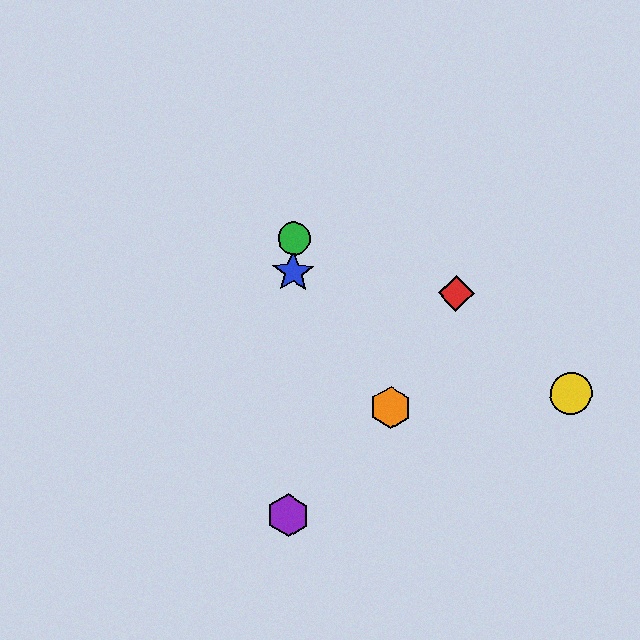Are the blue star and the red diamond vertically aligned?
No, the blue star is at x≈293 and the red diamond is at x≈457.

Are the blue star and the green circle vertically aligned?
Yes, both are at x≈293.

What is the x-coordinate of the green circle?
The green circle is at x≈294.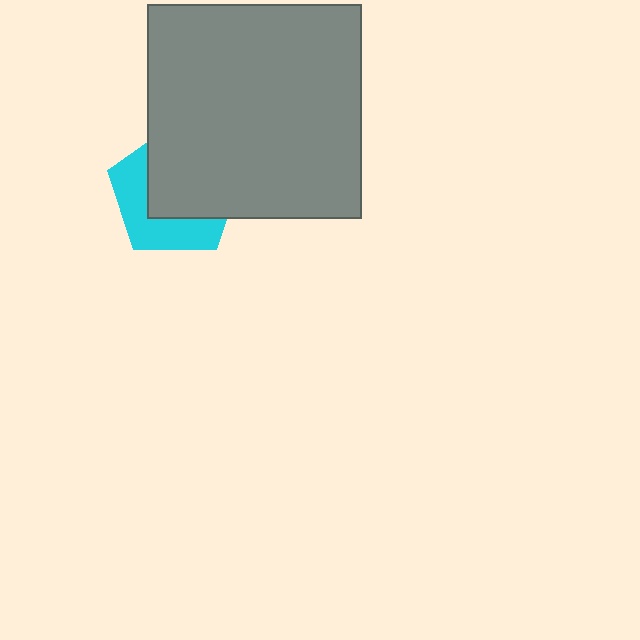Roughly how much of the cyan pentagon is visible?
A small part of it is visible (roughly 42%).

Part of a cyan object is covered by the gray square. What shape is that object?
It is a pentagon.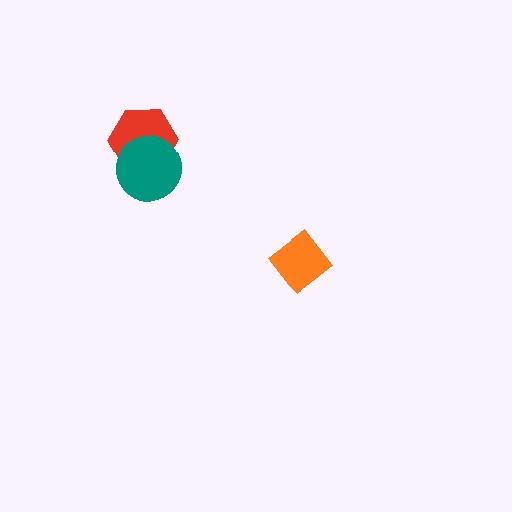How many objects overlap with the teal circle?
1 object overlaps with the teal circle.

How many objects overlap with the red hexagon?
1 object overlaps with the red hexagon.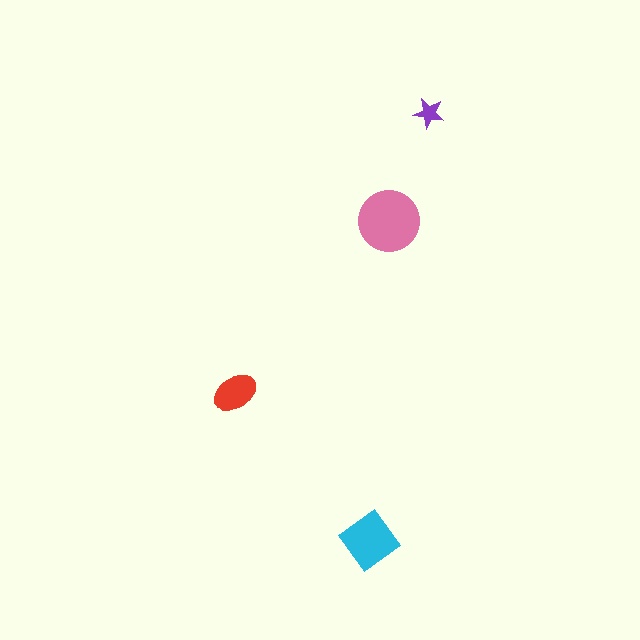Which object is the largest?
The pink circle.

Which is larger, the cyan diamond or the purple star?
The cyan diamond.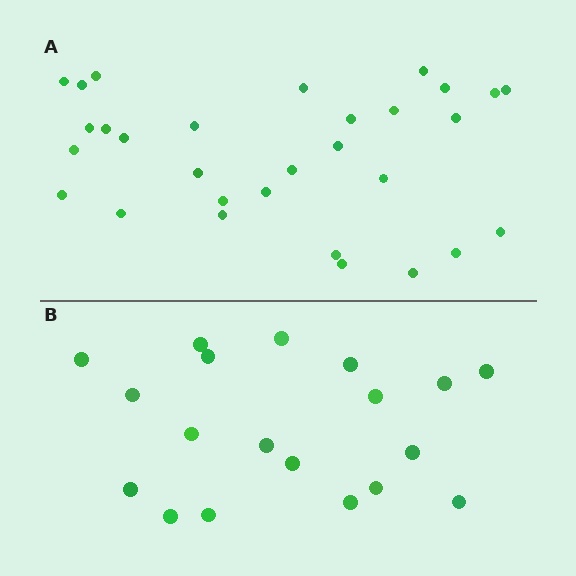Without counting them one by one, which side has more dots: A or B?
Region A (the top region) has more dots.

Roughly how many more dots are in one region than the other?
Region A has roughly 12 or so more dots than region B.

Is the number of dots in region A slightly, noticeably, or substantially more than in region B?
Region A has substantially more. The ratio is roughly 1.6 to 1.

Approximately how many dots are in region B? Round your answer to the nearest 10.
About 20 dots. (The exact count is 19, which rounds to 20.)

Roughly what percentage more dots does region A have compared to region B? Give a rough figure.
About 60% more.